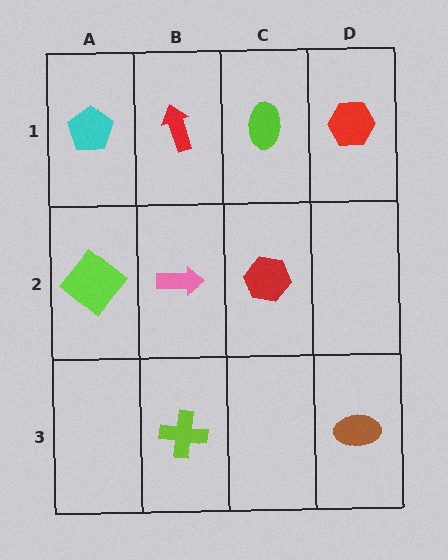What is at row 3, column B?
A lime cross.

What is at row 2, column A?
A lime diamond.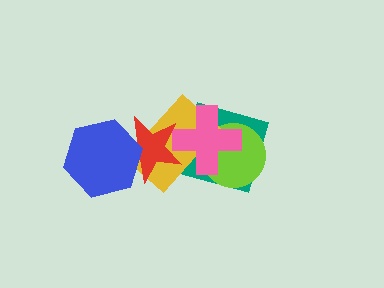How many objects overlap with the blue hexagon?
2 objects overlap with the blue hexagon.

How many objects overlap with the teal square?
3 objects overlap with the teal square.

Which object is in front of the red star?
The blue hexagon is in front of the red star.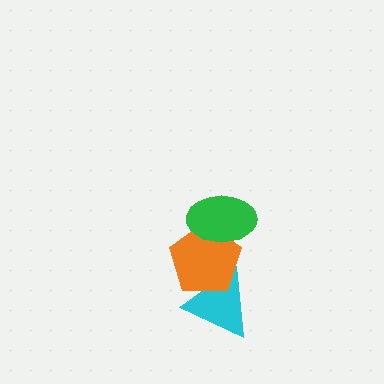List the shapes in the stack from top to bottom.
From top to bottom: the green ellipse, the orange pentagon, the cyan triangle.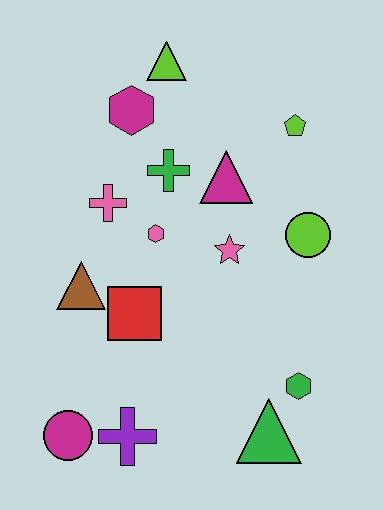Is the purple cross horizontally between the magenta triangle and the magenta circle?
Yes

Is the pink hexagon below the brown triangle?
No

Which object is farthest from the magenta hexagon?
The green triangle is farthest from the magenta hexagon.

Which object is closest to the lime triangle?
The magenta hexagon is closest to the lime triangle.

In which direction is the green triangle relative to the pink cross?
The green triangle is below the pink cross.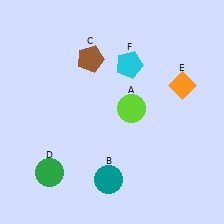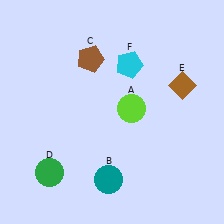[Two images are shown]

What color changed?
The diamond (E) changed from orange in Image 1 to brown in Image 2.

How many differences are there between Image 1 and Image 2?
There is 1 difference between the two images.